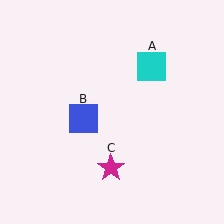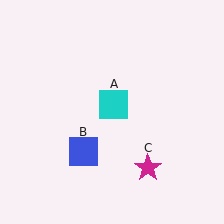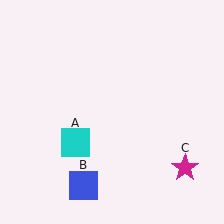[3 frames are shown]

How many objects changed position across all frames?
3 objects changed position: cyan square (object A), blue square (object B), magenta star (object C).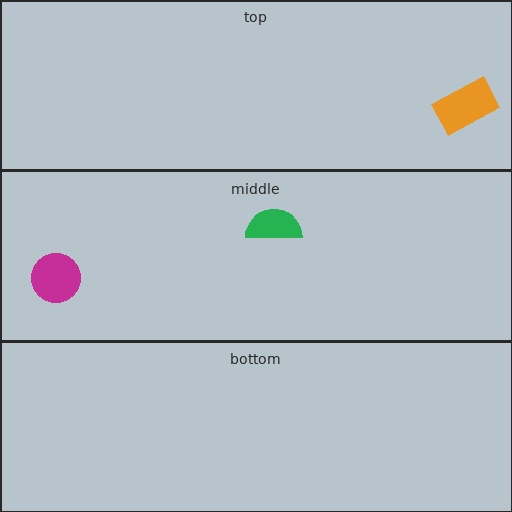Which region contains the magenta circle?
The middle region.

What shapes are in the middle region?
The green semicircle, the magenta circle.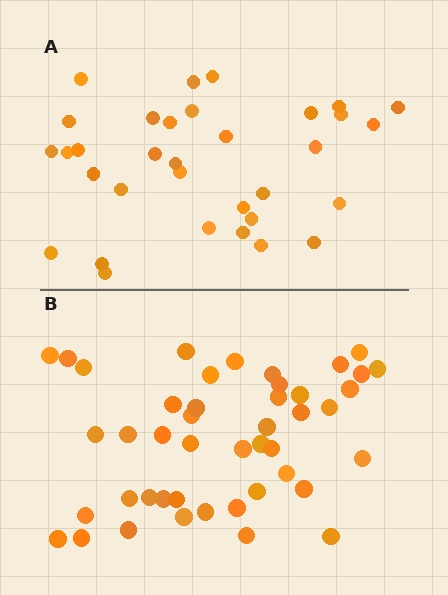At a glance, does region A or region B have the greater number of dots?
Region B (the bottom region) has more dots.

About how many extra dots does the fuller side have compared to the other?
Region B has roughly 12 or so more dots than region A.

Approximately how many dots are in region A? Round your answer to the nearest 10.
About 30 dots. (The exact count is 33, which rounds to 30.)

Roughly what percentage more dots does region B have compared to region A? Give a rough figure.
About 35% more.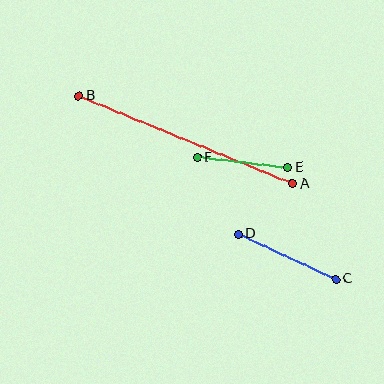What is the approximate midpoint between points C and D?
The midpoint is at approximately (287, 257) pixels.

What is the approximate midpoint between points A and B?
The midpoint is at approximately (186, 140) pixels.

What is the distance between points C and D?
The distance is approximately 107 pixels.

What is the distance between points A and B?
The distance is approximately 231 pixels.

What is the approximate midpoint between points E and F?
The midpoint is at approximately (243, 162) pixels.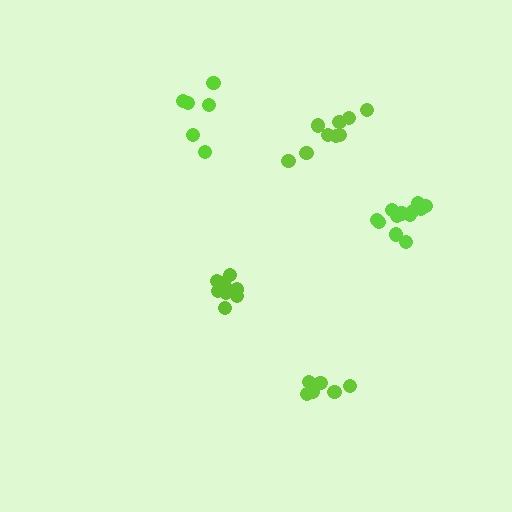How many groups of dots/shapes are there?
There are 5 groups.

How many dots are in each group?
Group 1: 9 dots, Group 2: 6 dots, Group 3: 6 dots, Group 4: 9 dots, Group 5: 12 dots (42 total).